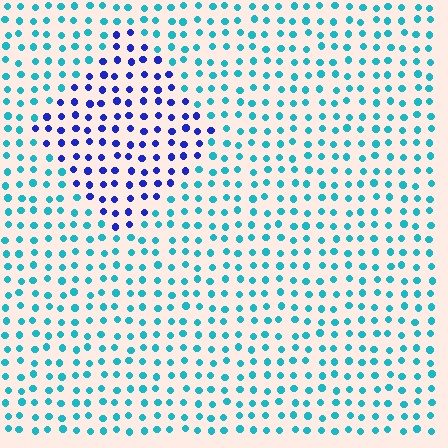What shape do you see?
I see a diamond.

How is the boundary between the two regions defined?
The boundary is defined purely by a slight shift in hue (about 52 degrees). Spacing, size, and orientation are identical on both sides.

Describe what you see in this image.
The image is filled with small cyan elements in a uniform arrangement. A diamond-shaped region is visible where the elements are tinted to a slightly different hue, forming a subtle color boundary.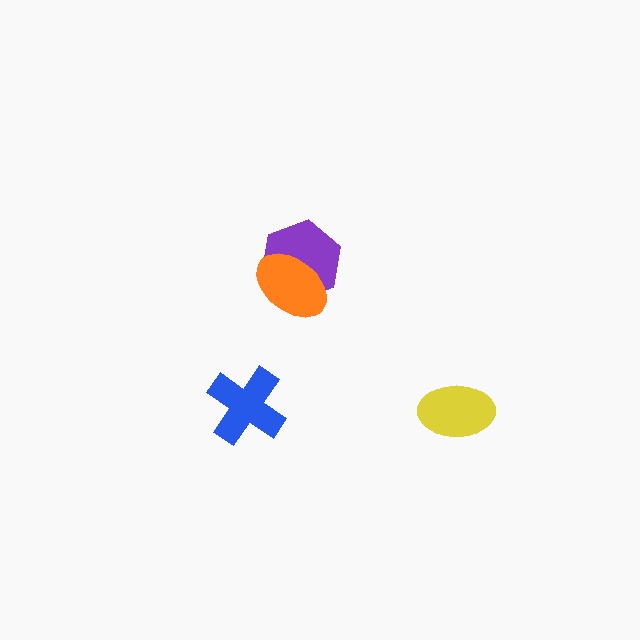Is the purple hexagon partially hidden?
Yes, it is partially covered by another shape.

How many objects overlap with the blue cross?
0 objects overlap with the blue cross.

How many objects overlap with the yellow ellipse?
0 objects overlap with the yellow ellipse.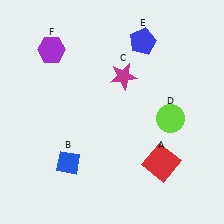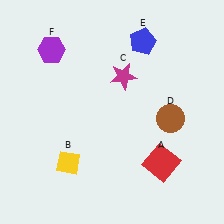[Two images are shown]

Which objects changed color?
B changed from blue to yellow. D changed from lime to brown.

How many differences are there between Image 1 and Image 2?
There are 2 differences between the two images.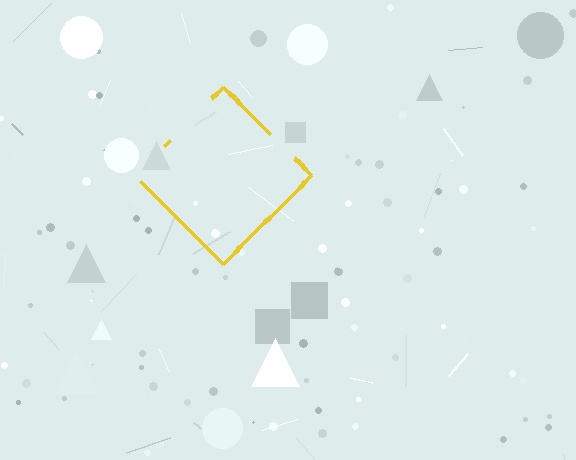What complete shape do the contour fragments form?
The contour fragments form a diamond.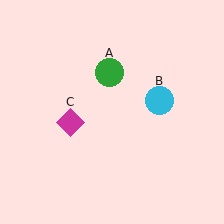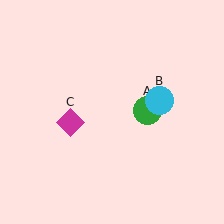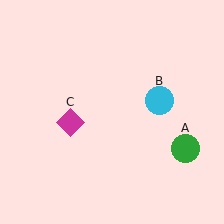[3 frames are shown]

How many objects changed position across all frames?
1 object changed position: green circle (object A).